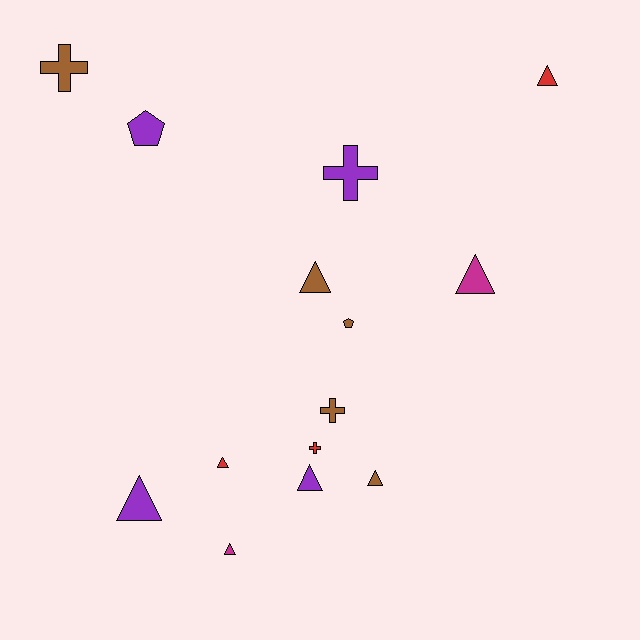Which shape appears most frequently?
Triangle, with 8 objects.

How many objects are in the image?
There are 14 objects.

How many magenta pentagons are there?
There are no magenta pentagons.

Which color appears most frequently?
Brown, with 5 objects.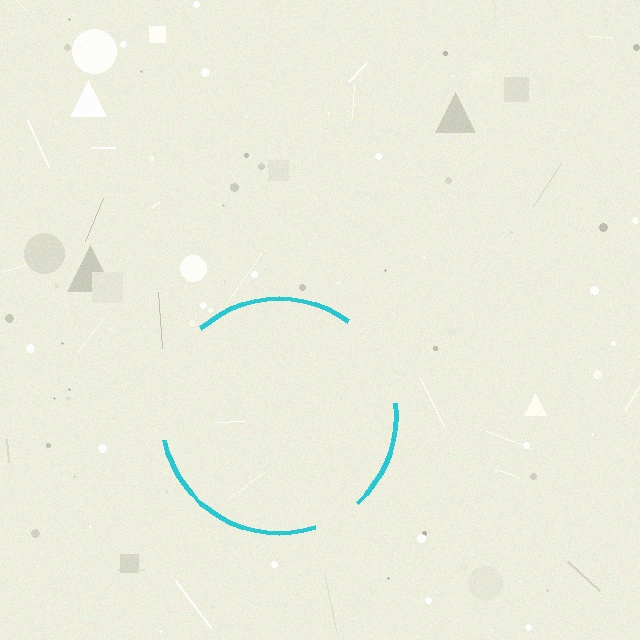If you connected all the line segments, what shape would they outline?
They would outline a circle.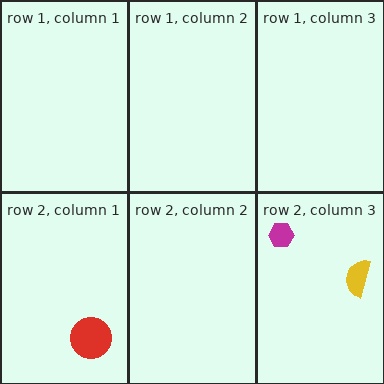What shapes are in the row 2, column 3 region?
The yellow semicircle, the magenta hexagon.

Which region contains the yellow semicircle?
The row 2, column 3 region.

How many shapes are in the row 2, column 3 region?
2.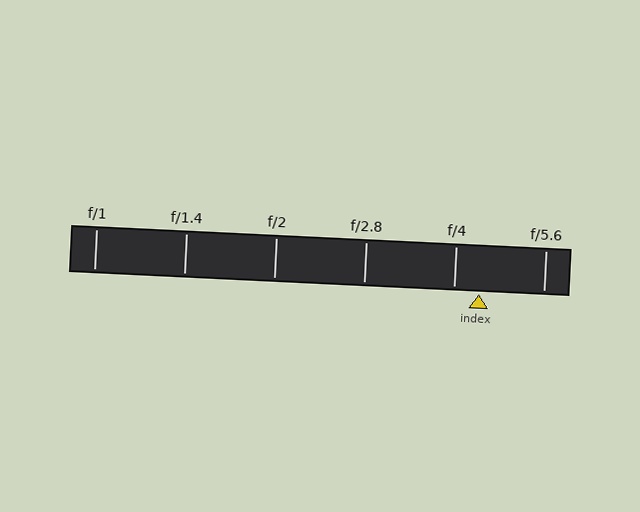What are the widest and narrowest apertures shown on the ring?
The widest aperture shown is f/1 and the narrowest is f/5.6.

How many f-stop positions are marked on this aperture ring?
There are 6 f-stop positions marked.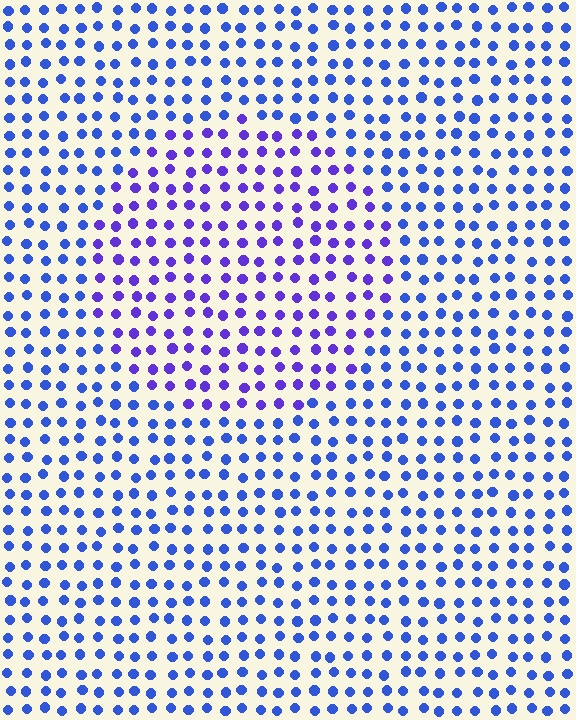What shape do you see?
I see a circle.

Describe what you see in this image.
The image is filled with small blue elements in a uniform arrangement. A circle-shaped region is visible where the elements are tinted to a slightly different hue, forming a subtle color boundary.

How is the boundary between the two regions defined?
The boundary is defined purely by a slight shift in hue (about 30 degrees). Spacing, size, and orientation are identical on both sides.